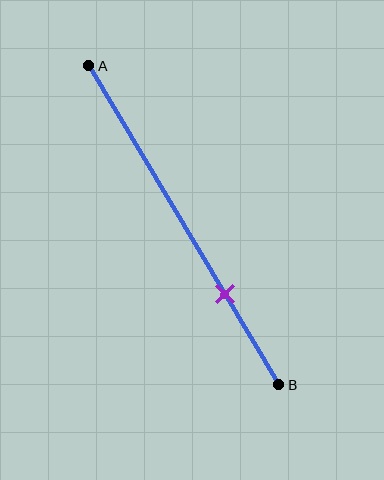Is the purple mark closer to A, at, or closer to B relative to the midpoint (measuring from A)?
The purple mark is closer to point B than the midpoint of segment AB.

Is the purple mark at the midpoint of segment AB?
No, the mark is at about 70% from A, not at the 50% midpoint.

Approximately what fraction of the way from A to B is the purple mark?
The purple mark is approximately 70% of the way from A to B.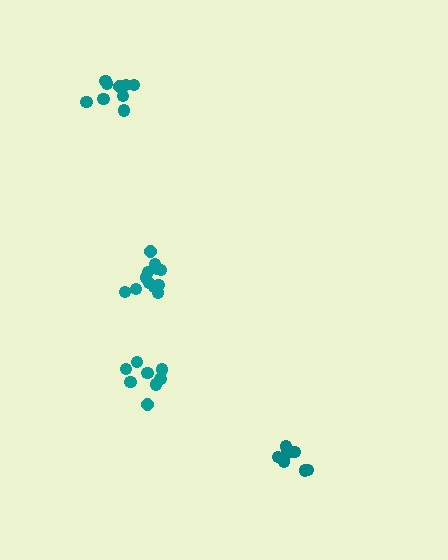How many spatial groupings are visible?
There are 4 spatial groupings.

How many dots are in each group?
Group 1: 12 dots, Group 2: 9 dots, Group 3: 8 dots, Group 4: 7 dots (36 total).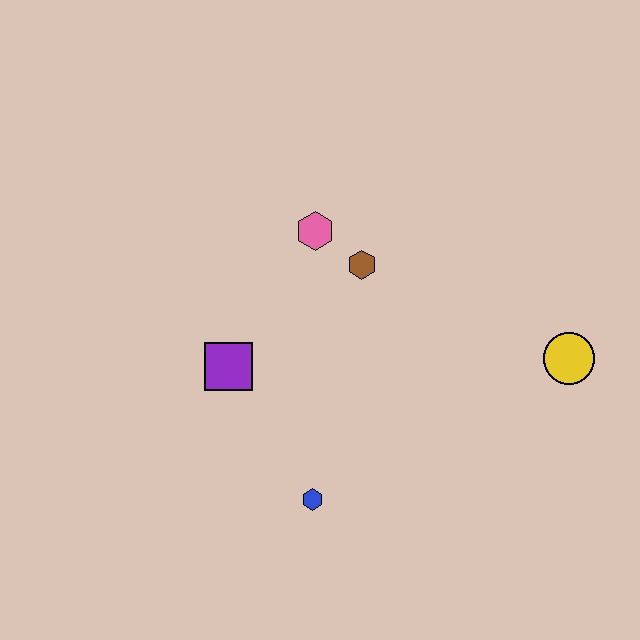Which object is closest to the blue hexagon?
The purple square is closest to the blue hexagon.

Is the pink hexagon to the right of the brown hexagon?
No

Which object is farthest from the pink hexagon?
The yellow circle is farthest from the pink hexagon.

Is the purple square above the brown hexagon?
No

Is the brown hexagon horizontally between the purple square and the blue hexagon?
No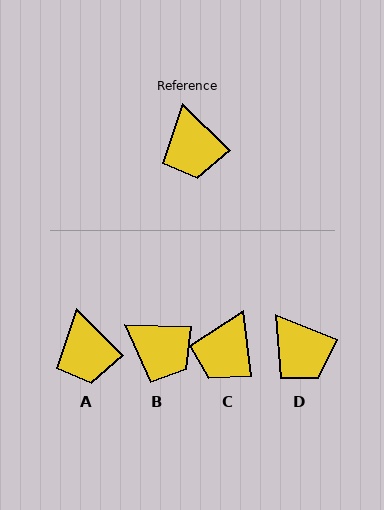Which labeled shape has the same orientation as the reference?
A.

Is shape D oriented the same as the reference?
No, it is off by about 23 degrees.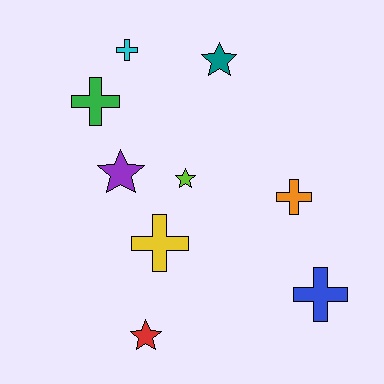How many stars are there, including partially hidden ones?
There are 4 stars.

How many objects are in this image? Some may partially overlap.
There are 9 objects.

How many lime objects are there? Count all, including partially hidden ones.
There is 1 lime object.